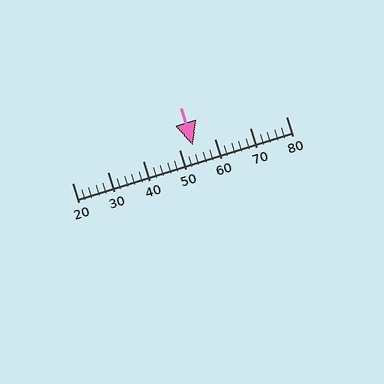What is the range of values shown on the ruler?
The ruler shows values from 20 to 80.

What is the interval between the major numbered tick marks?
The major tick marks are spaced 10 units apart.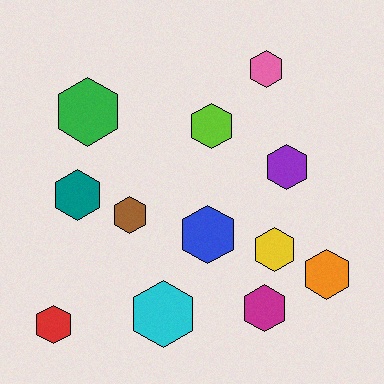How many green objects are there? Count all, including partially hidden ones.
There is 1 green object.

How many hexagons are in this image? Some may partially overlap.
There are 12 hexagons.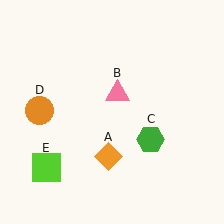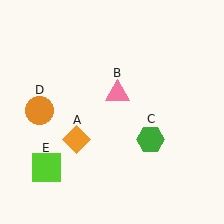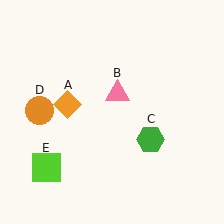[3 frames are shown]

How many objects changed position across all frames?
1 object changed position: orange diamond (object A).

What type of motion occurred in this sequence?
The orange diamond (object A) rotated clockwise around the center of the scene.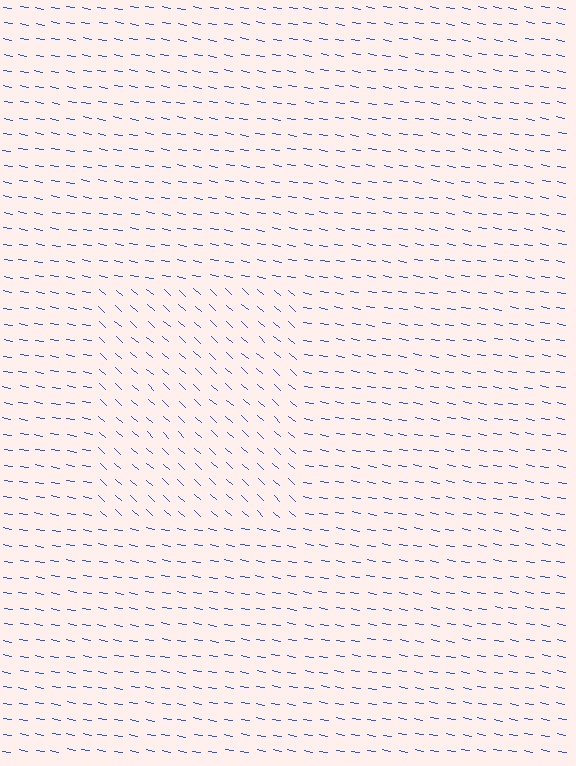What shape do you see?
I see a rectangle.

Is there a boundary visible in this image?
Yes, there is a texture boundary formed by a change in line orientation.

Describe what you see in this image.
The image is filled with small blue line segments. A rectangle region in the image has lines oriented differently from the surrounding lines, creating a visible texture boundary.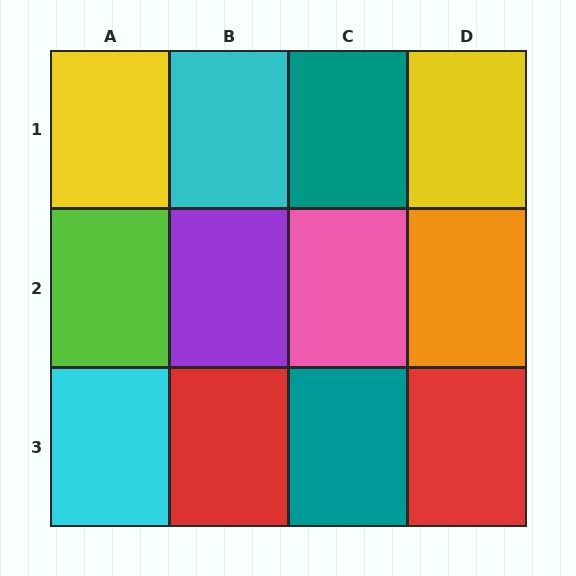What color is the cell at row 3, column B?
Red.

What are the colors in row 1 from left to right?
Yellow, cyan, teal, yellow.